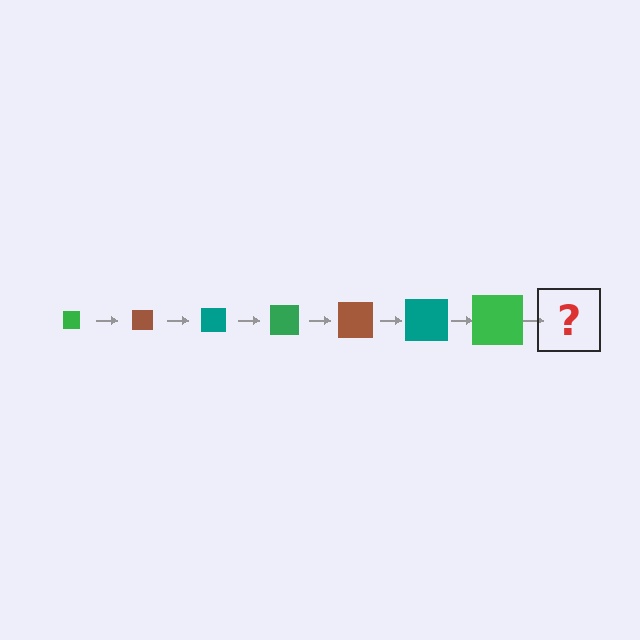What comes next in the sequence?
The next element should be a brown square, larger than the previous one.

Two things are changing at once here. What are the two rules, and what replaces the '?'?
The two rules are that the square grows larger each step and the color cycles through green, brown, and teal. The '?' should be a brown square, larger than the previous one.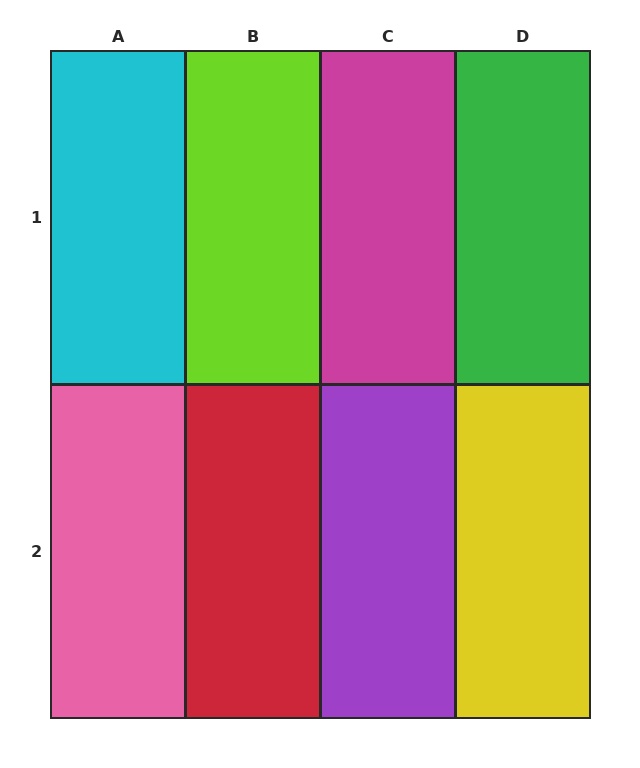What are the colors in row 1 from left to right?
Cyan, lime, magenta, green.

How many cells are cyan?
1 cell is cyan.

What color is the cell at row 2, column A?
Pink.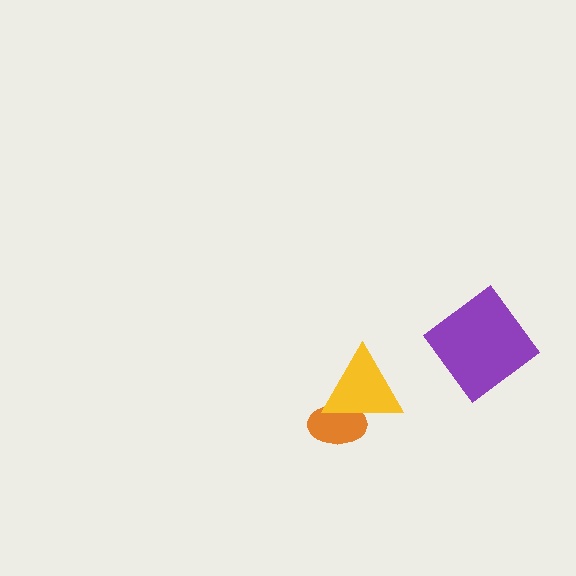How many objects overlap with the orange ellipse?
1 object overlaps with the orange ellipse.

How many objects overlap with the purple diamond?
0 objects overlap with the purple diamond.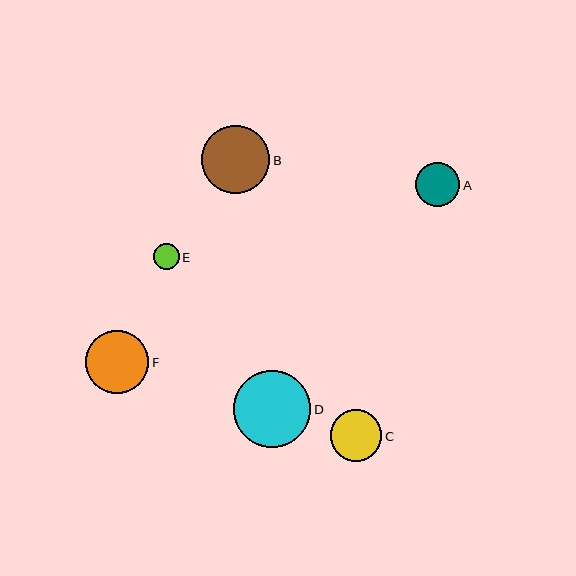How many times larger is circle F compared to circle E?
Circle F is approximately 2.4 times the size of circle E.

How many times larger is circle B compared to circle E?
Circle B is approximately 2.6 times the size of circle E.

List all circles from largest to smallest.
From largest to smallest: D, B, F, C, A, E.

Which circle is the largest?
Circle D is the largest with a size of approximately 77 pixels.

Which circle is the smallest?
Circle E is the smallest with a size of approximately 26 pixels.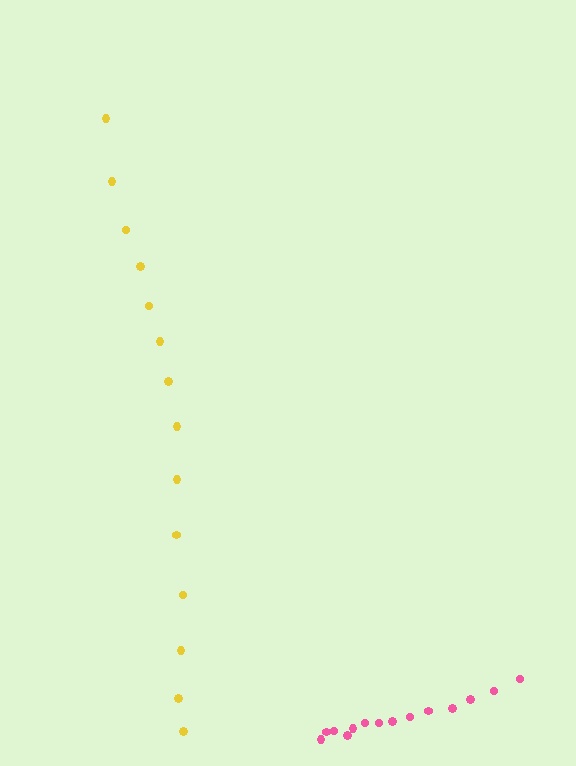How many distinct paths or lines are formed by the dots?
There are 2 distinct paths.